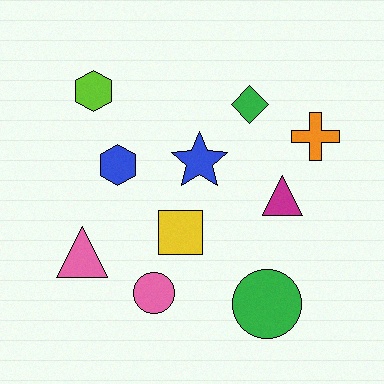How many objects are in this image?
There are 10 objects.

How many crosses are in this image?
There is 1 cross.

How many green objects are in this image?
There are 2 green objects.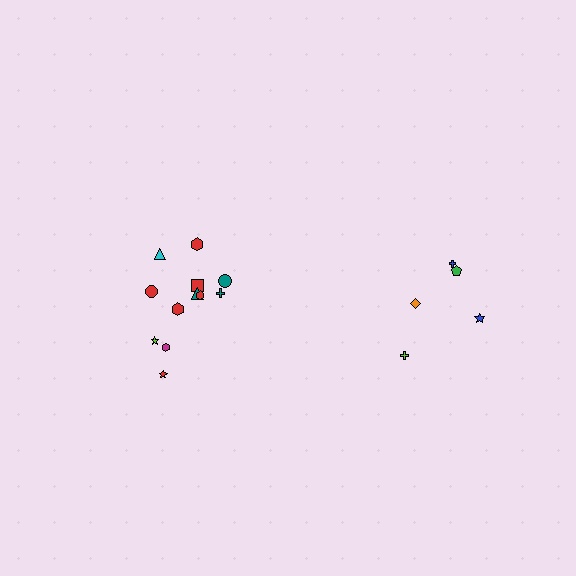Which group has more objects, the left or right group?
The left group.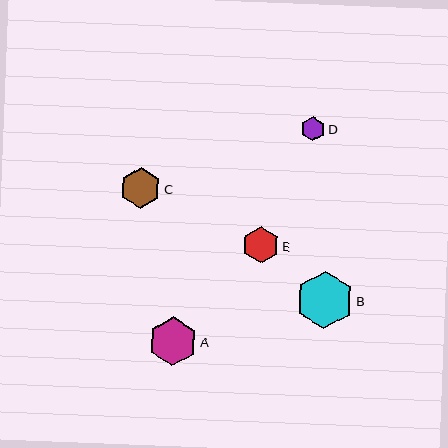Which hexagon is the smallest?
Hexagon D is the smallest with a size of approximately 25 pixels.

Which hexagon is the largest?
Hexagon B is the largest with a size of approximately 57 pixels.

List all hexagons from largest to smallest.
From largest to smallest: B, A, C, E, D.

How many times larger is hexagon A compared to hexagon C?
Hexagon A is approximately 1.2 times the size of hexagon C.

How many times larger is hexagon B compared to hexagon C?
Hexagon B is approximately 1.4 times the size of hexagon C.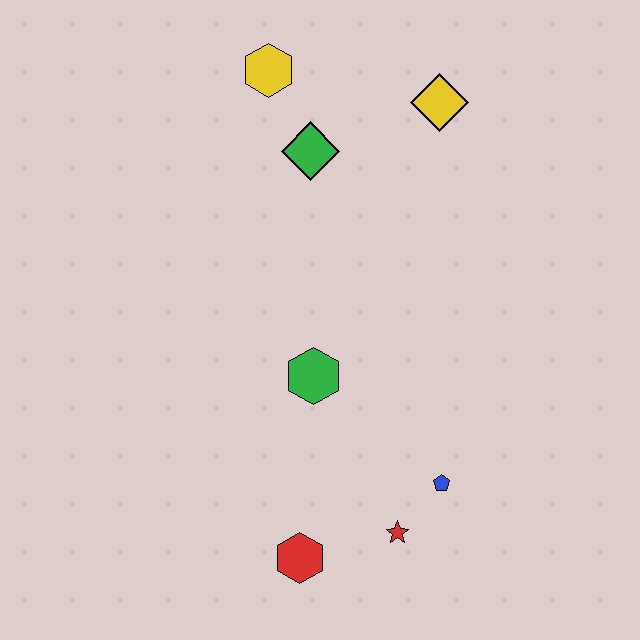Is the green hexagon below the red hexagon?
No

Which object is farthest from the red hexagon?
The yellow hexagon is farthest from the red hexagon.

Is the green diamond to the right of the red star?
No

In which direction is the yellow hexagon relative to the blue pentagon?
The yellow hexagon is above the blue pentagon.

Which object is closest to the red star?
The blue pentagon is closest to the red star.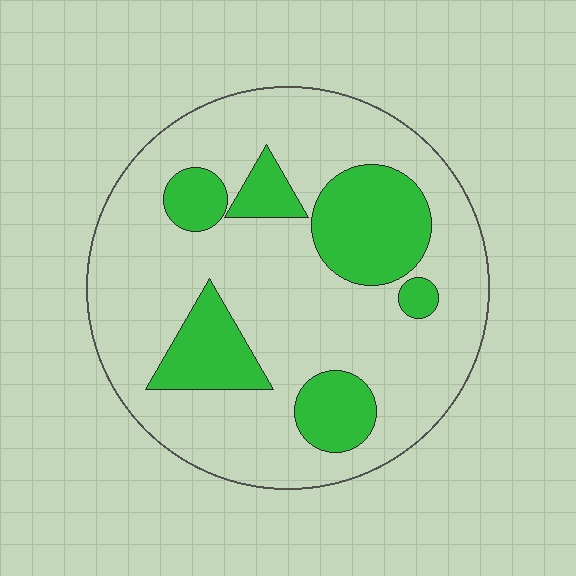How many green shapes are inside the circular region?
6.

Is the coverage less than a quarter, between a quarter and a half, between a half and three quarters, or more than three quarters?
Between a quarter and a half.